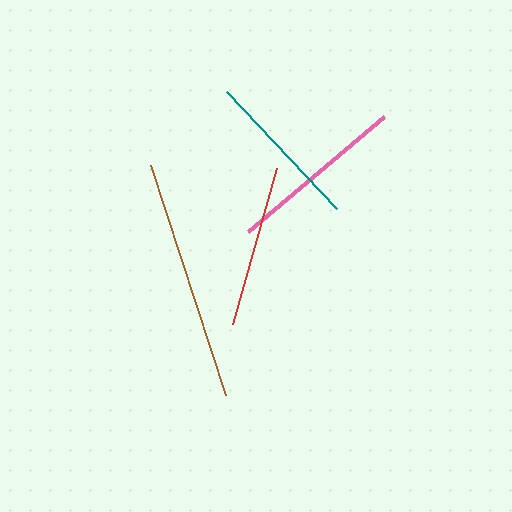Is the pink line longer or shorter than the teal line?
The pink line is longer than the teal line.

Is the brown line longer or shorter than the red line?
The brown line is longer than the red line.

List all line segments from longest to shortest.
From longest to shortest: brown, pink, red, teal.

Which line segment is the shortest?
The teal line is the shortest at approximately 160 pixels.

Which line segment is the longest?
The brown line is the longest at approximately 242 pixels.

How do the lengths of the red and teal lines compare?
The red and teal lines are approximately the same length.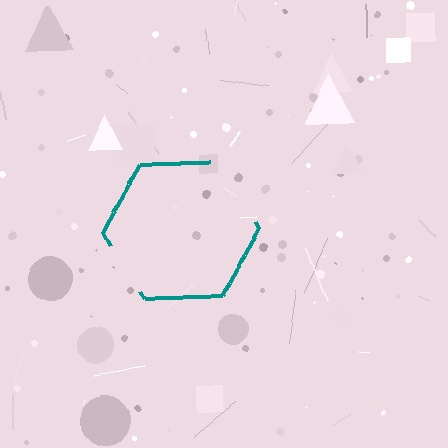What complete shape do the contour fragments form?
The contour fragments form a hexagon.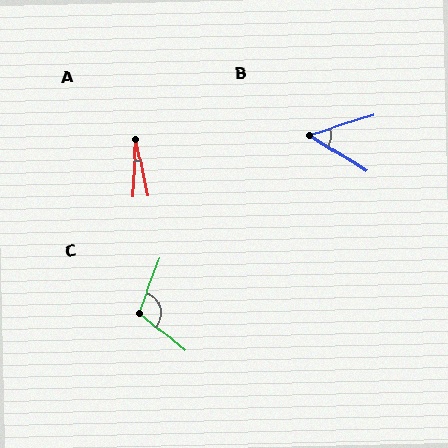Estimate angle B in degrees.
Approximately 50 degrees.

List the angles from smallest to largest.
A (16°), B (50°), C (109°).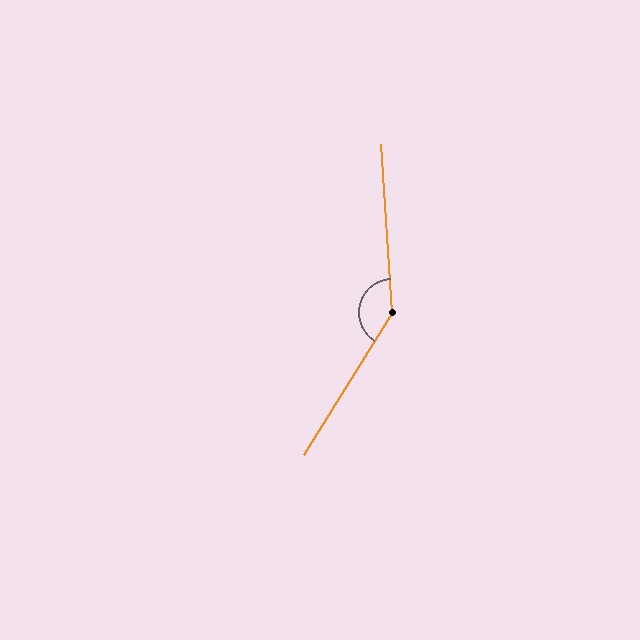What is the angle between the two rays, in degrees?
Approximately 144 degrees.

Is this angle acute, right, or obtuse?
It is obtuse.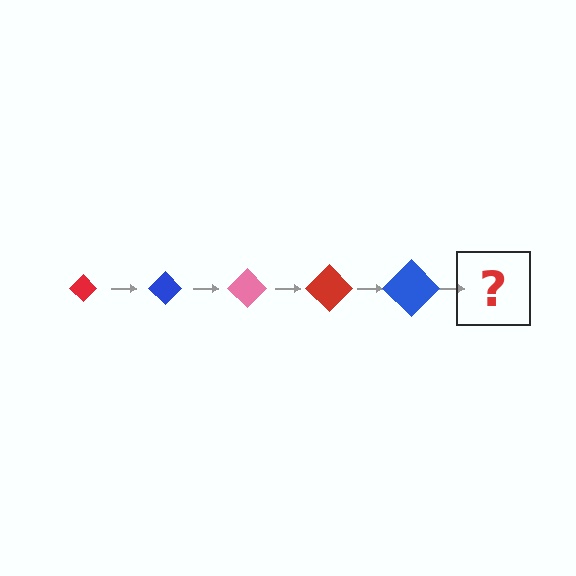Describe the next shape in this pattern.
It should be a pink diamond, larger than the previous one.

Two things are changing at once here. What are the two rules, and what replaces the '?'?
The two rules are that the diamond grows larger each step and the color cycles through red, blue, and pink. The '?' should be a pink diamond, larger than the previous one.